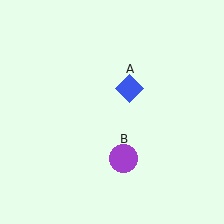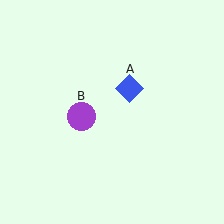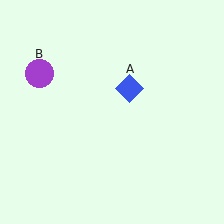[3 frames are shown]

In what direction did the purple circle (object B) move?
The purple circle (object B) moved up and to the left.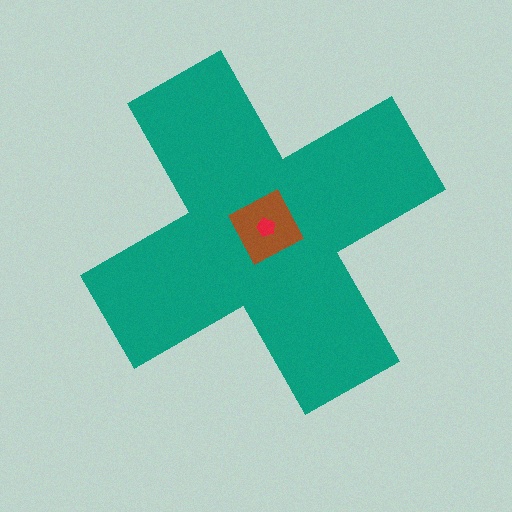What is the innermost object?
The red pentagon.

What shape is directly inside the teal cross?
The brown diamond.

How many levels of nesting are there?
3.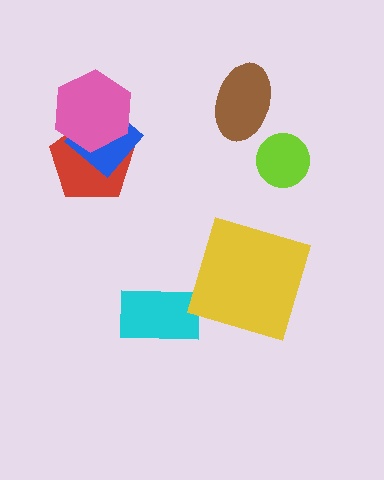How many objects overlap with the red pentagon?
2 objects overlap with the red pentagon.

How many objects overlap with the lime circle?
0 objects overlap with the lime circle.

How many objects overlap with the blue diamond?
2 objects overlap with the blue diamond.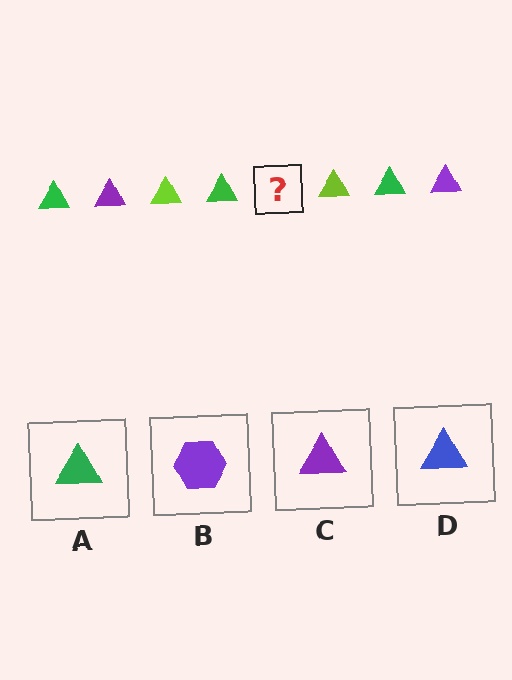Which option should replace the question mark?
Option C.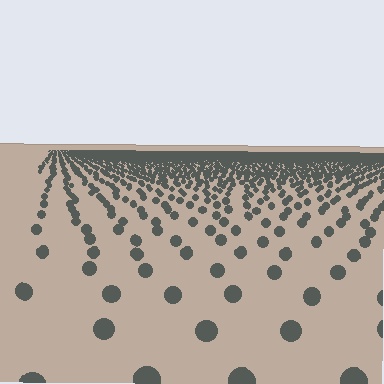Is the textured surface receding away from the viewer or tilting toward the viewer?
The surface is receding away from the viewer. Texture elements get smaller and denser toward the top.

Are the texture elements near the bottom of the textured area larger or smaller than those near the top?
Larger. Near the bottom, elements are closer to the viewer and appear at a bigger on-screen size.